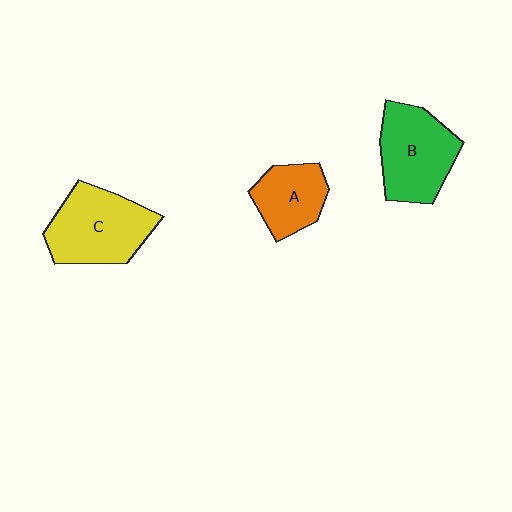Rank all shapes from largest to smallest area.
From largest to smallest: C (yellow), B (green), A (orange).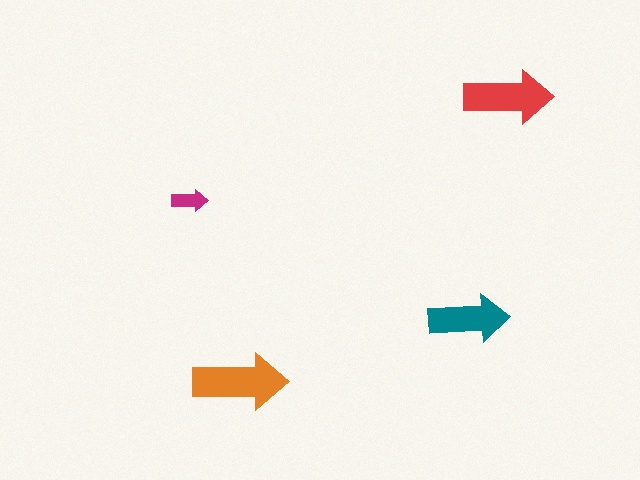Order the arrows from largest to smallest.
the orange one, the red one, the teal one, the magenta one.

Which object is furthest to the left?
The magenta arrow is leftmost.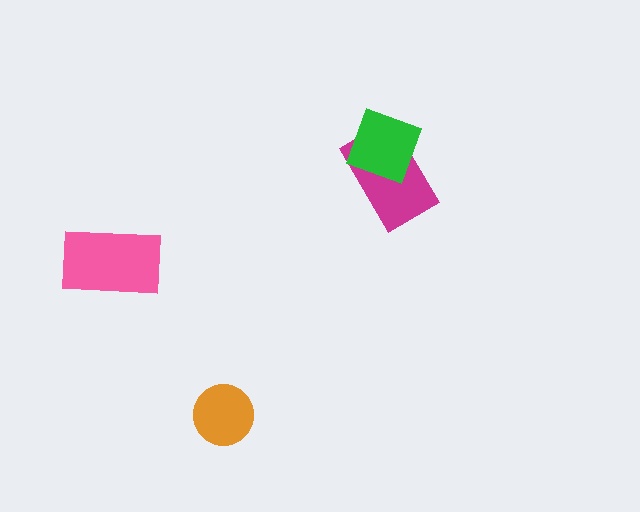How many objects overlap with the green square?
1 object overlaps with the green square.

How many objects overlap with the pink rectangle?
0 objects overlap with the pink rectangle.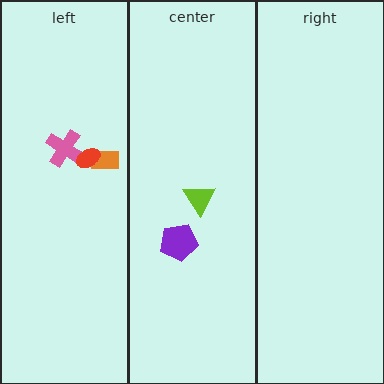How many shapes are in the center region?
2.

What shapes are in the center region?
The purple pentagon, the lime triangle.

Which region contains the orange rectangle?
The left region.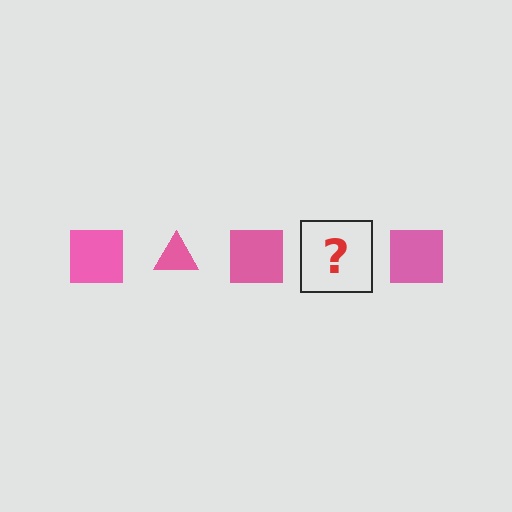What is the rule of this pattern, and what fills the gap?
The rule is that the pattern cycles through square, triangle shapes in pink. The gap should be filled with a pink triangle.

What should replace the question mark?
The question mark should be replaced with a pink triangle.